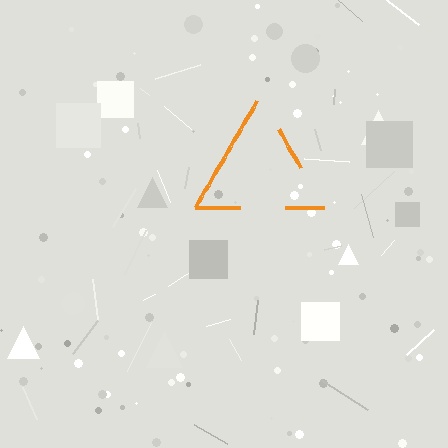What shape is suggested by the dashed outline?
The dashed outline suggests a triangle.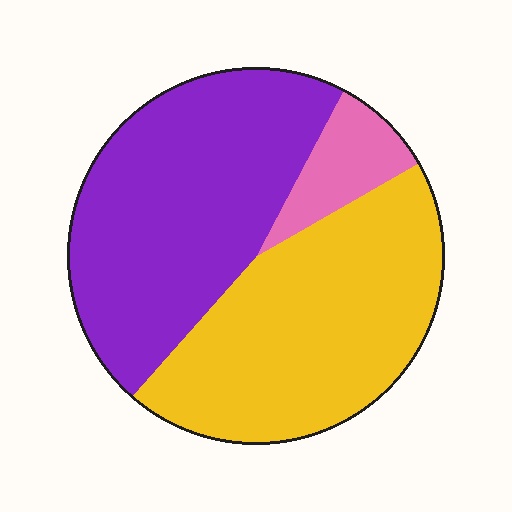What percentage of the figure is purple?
Purple covers around 45% of the figure.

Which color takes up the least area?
Pink, at roughly 10%.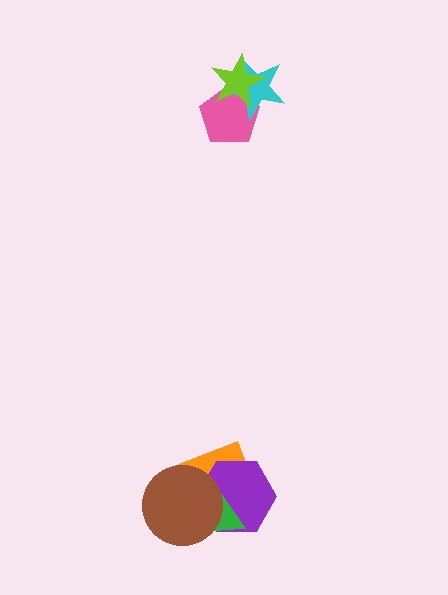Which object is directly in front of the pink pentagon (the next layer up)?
The cyan star is directly in front of the pink pentagon.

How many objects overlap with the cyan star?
2 objects overlap with the cyan star.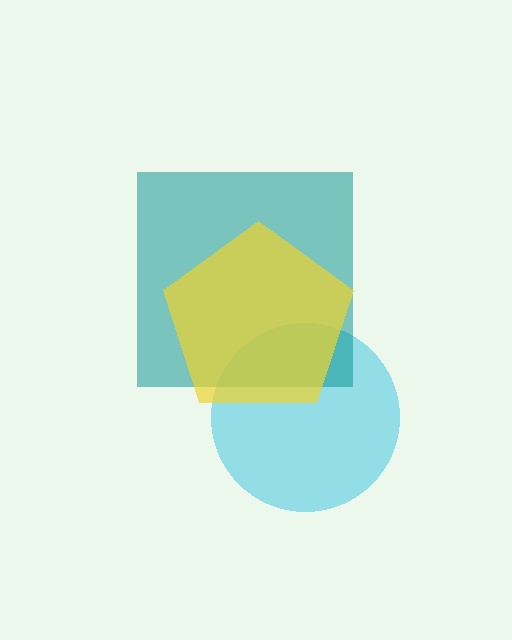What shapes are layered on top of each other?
The layered shapes are: a cyan circle, a teal square, a yellow pentagon.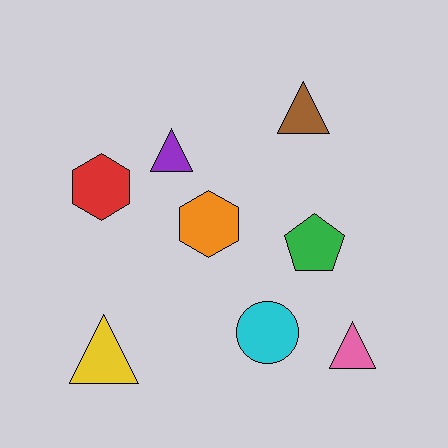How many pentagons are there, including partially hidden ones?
There is 1 pentagon.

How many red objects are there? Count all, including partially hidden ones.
There is 1 red object.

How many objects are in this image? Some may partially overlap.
There are 8 objects.